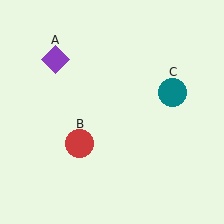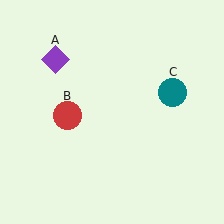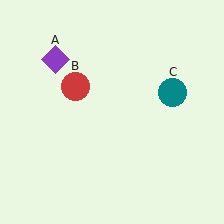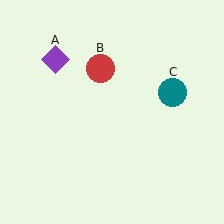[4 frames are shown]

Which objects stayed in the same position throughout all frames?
Purple diamond (object A) and teal circle (object C) remained stationary.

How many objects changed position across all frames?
1 object changed position: red circle (object B).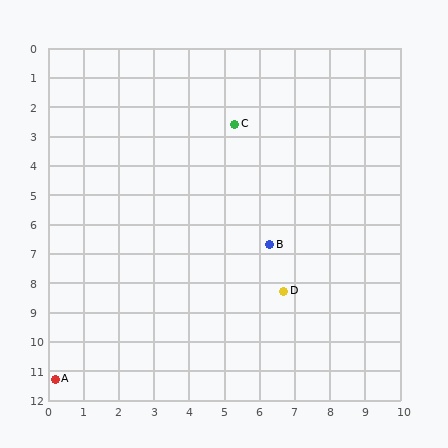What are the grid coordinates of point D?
Point D is at approximately (6.7, 8.3).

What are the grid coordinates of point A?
Point A is at approximately (0.2, 11.3).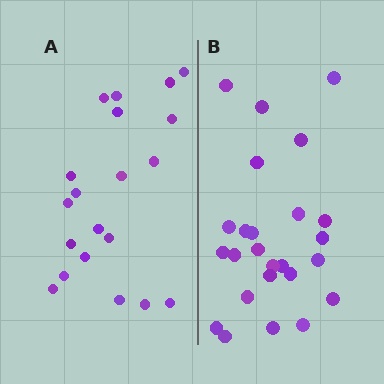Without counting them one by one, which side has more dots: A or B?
Region B (the right region) has more dots.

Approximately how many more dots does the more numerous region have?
Region B has about 5 more dots than region A.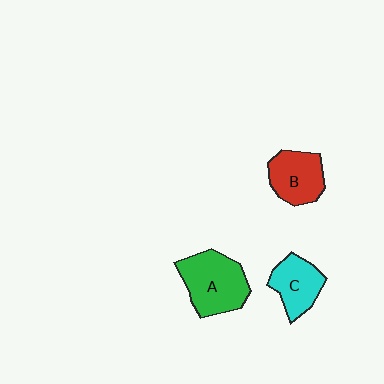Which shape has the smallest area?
Shape C (cyan).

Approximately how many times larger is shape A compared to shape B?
Approximately 1.3 times.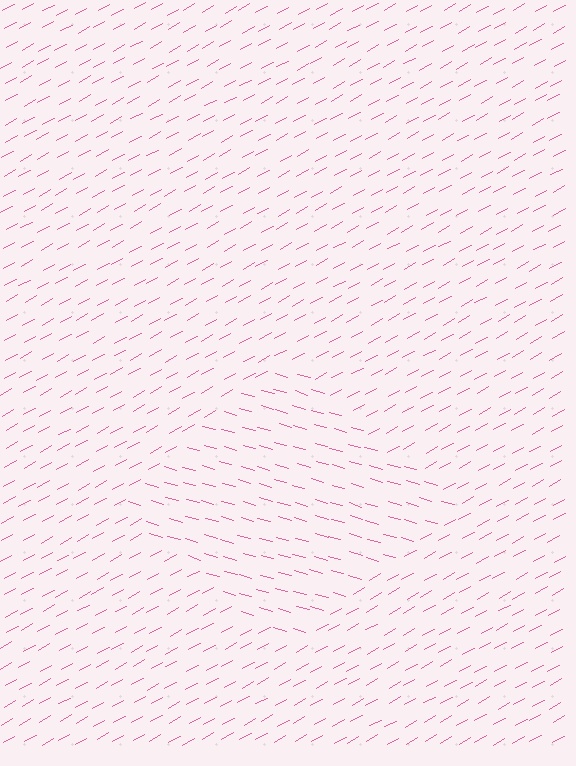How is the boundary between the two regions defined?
The boundary is defined purely by a change in line orientation (approximately 45 degrees difference). All lines are the same color and thickness.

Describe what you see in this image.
The image is filled with small pink line segments. A diamond region in the image has lines oriented differently from the surrounding lines, creating a visible texture boundary.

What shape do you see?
I see a diamond.